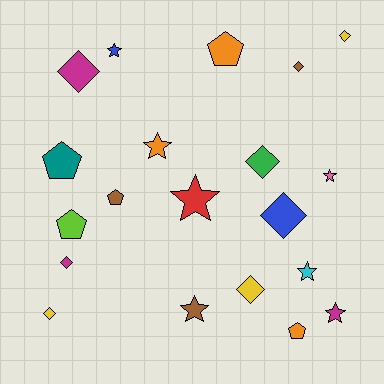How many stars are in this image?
There are 7 stars.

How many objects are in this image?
There are 20 objects.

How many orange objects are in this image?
There are 3 orange objects.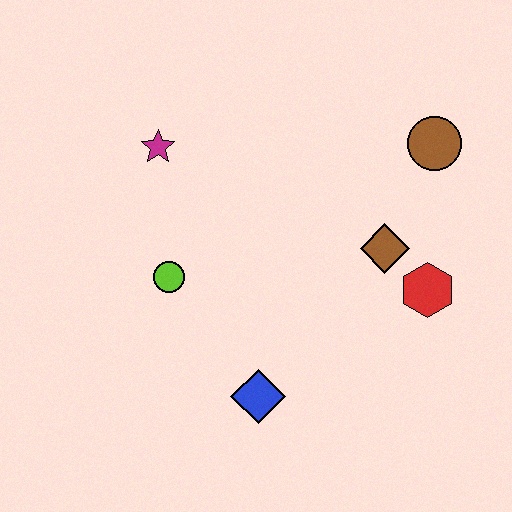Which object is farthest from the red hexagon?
The magenta star is farthest from the red hexagon.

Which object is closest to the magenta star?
The lime circle is closest to the magenta star.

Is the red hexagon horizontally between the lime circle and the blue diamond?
No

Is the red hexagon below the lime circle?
Yes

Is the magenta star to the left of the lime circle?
Yes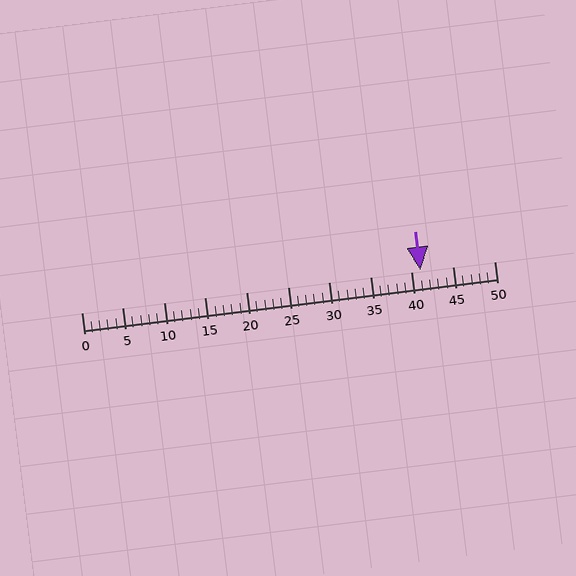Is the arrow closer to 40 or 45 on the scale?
The arrow is closer to 40.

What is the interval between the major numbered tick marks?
The major tick marks are spaced 5 units apart.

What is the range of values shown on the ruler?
The ruler shows values from 0 to 50.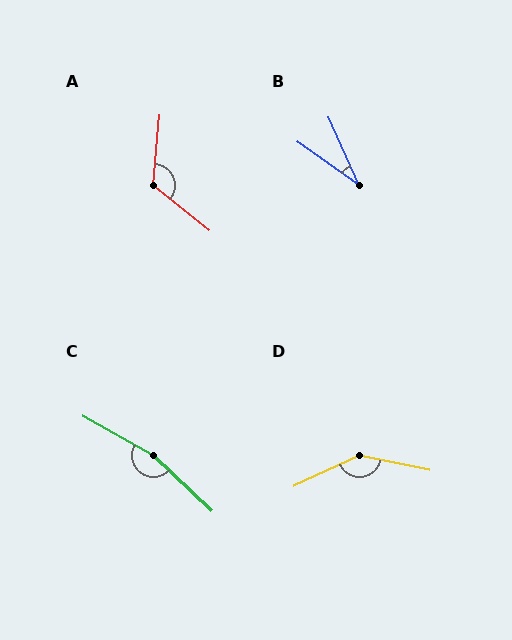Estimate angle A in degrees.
Approximately 123 degrees.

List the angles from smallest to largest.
B (31°), A (123°), D (143°), C (166°).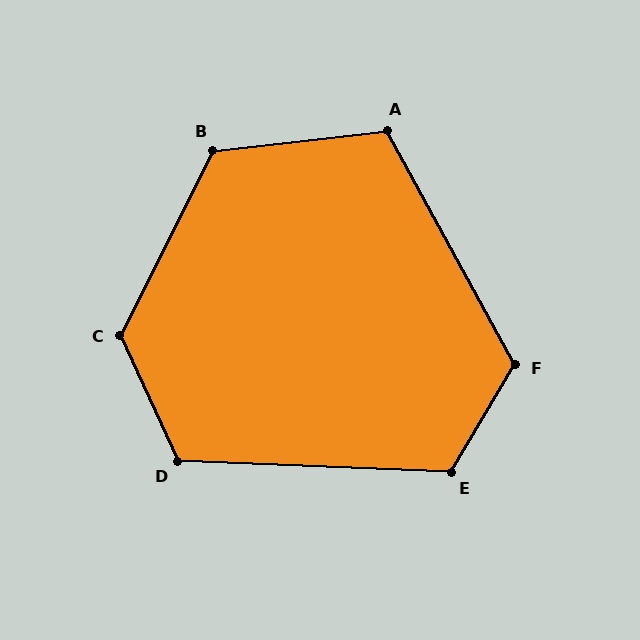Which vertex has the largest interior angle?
C, at approximately 129 degrees.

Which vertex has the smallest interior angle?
A, at approximately 112 degrees.